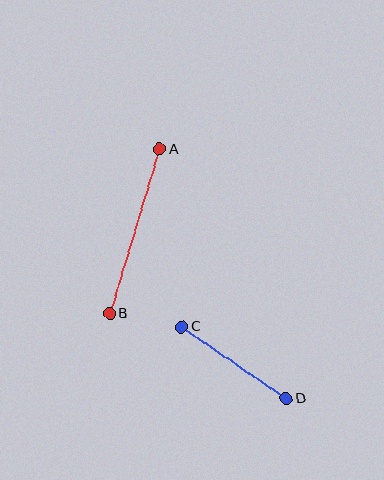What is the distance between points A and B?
The distance is approximately 172 pixels.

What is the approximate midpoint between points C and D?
The midpoint is at approximately (234, 363) pixels.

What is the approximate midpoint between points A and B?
The midpoint is at approximately (135, 231) pixels.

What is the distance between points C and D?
The distance is approximately 127 pixels.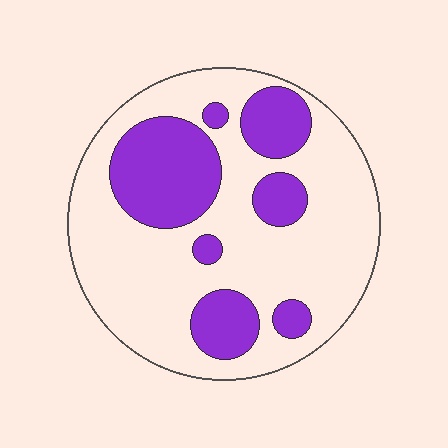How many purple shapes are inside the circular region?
7.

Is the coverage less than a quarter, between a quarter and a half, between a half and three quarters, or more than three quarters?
Between a quarter and a half.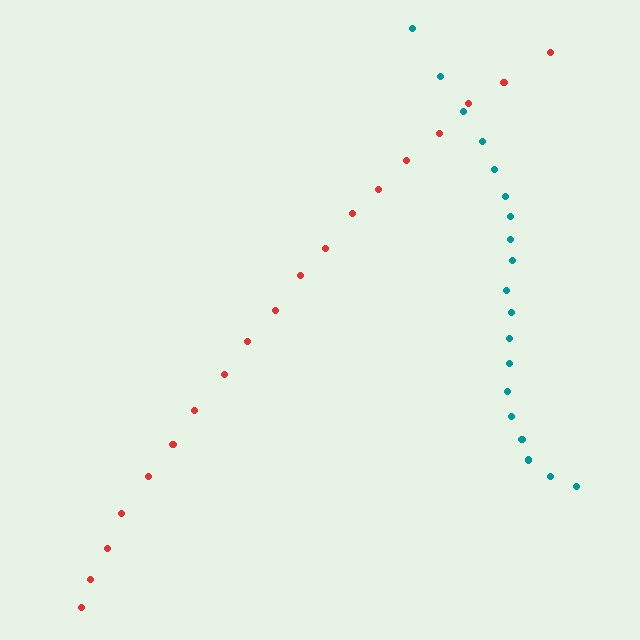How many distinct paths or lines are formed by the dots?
There are 2 distinct paths.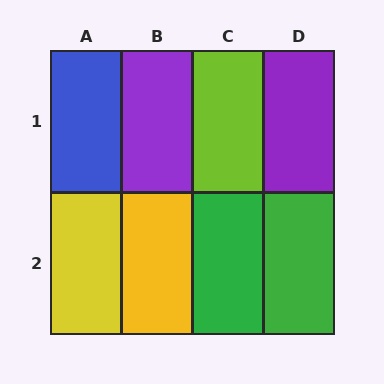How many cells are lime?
1 cell is lime.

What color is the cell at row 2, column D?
Green.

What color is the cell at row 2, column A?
Yellow.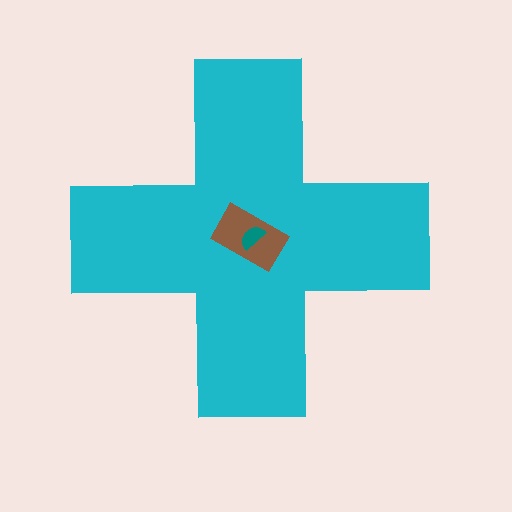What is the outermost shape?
The cyan cross.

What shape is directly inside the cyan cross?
The brown rectangle.